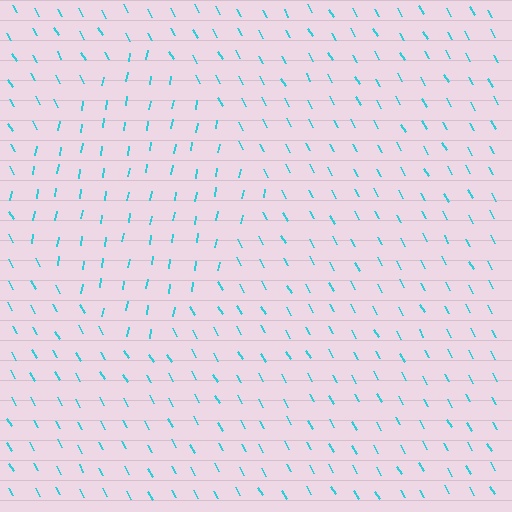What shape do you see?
I see a diamond.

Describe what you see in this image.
The image is filled with small cyan line segments. A diamond region in the image has lines oriented differently from the surrounding lines, creating a visible texture boundary.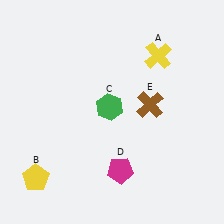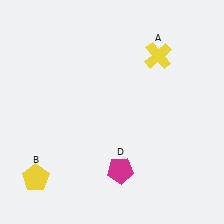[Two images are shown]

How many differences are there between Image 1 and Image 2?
There are 2 differences between the two images.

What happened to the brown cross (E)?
The brown cross (E) was removed in Image 2. It was in the top-right area of Image 1.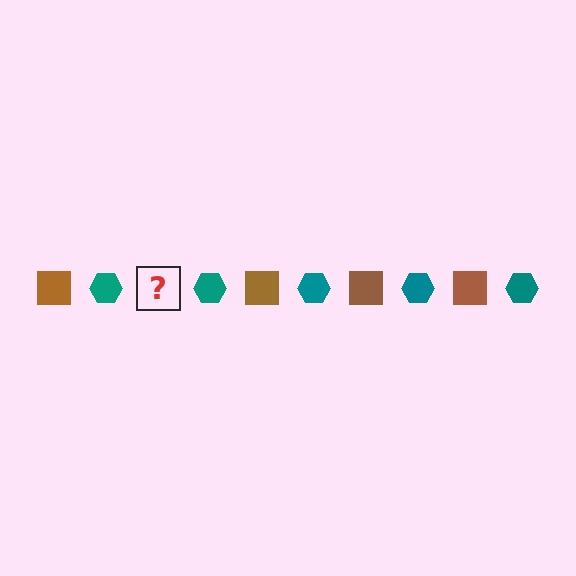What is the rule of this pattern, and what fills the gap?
The rule is that the pattern alternates between brown square and teal hexagon. The gap should be filled with a brown square.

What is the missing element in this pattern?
The missing element is a brown square.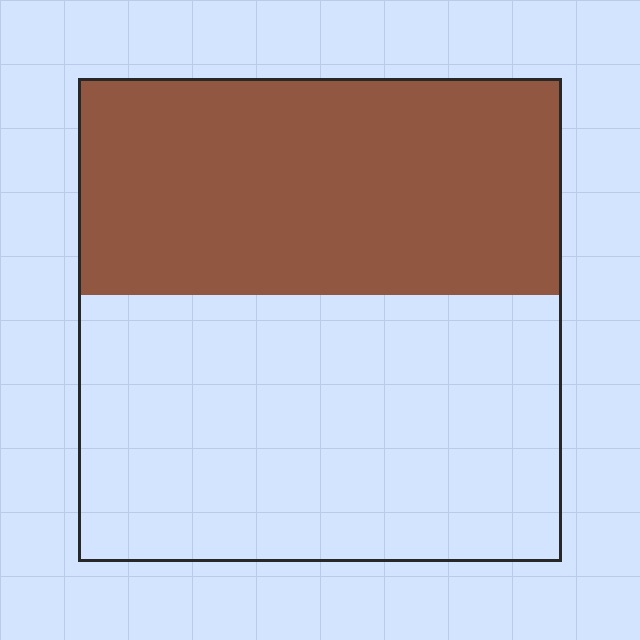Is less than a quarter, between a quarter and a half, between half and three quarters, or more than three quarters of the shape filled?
Between a quarter and a half.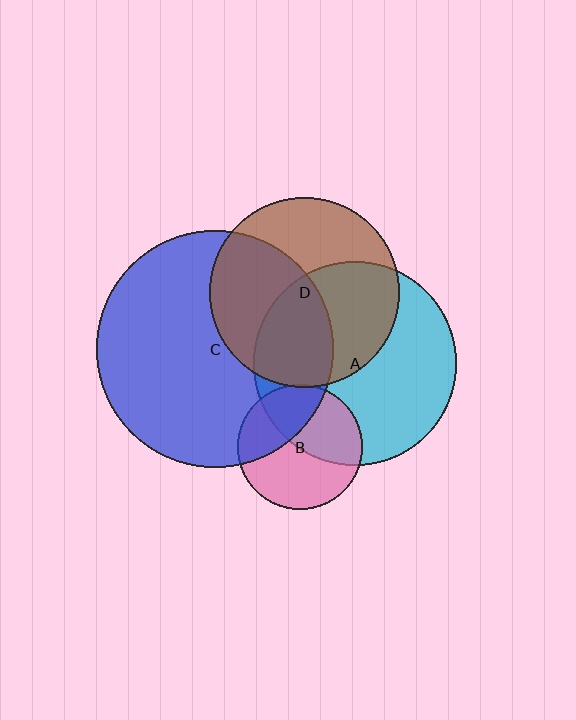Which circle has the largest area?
Circle C (blue).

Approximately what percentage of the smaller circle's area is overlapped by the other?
Approximately 50%.